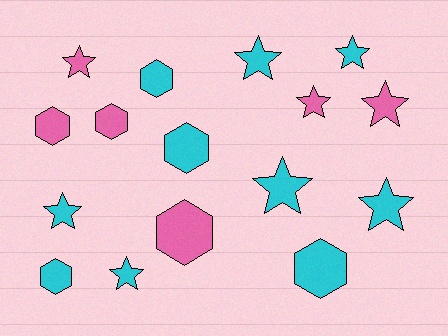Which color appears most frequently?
Cyan, with 10 objects.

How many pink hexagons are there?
There are 3 pink hexagons.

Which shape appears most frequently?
Star, with 9 objects.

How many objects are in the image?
There are 16 objects.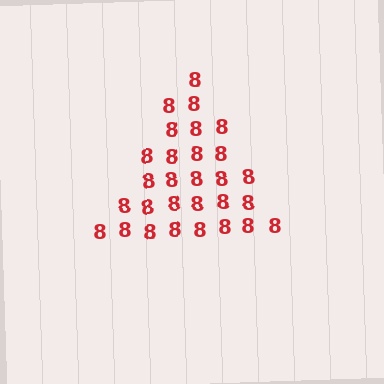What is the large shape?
The large shape is a triangle.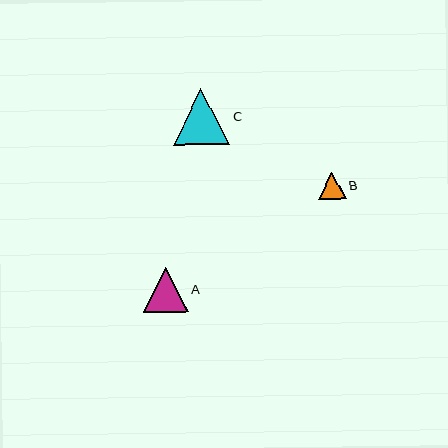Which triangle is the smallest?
Triangle B is the smallest with a size of approximately 27 pixels.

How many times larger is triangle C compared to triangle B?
Triangle C is approximately 2.1 times the size of triangle B.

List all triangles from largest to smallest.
From largest to smallest: C, A, B.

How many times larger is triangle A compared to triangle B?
Triangle A is approximately 1.6 times the size of triangle B.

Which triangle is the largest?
Triangle C is the largest with a size of approximately 57 pixels.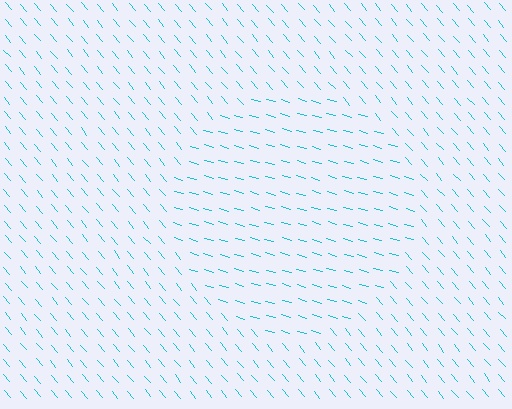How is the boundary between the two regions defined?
The boundary is defined purely by a change in line orientation (approximately 34 degrees difference). All lines are the same color and thickness.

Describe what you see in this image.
The image is filled with small cyan line segments. A circle region in the image has lines oriented differently from the surrounding lines, creating a visible texture boundary.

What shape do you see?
I see a circle.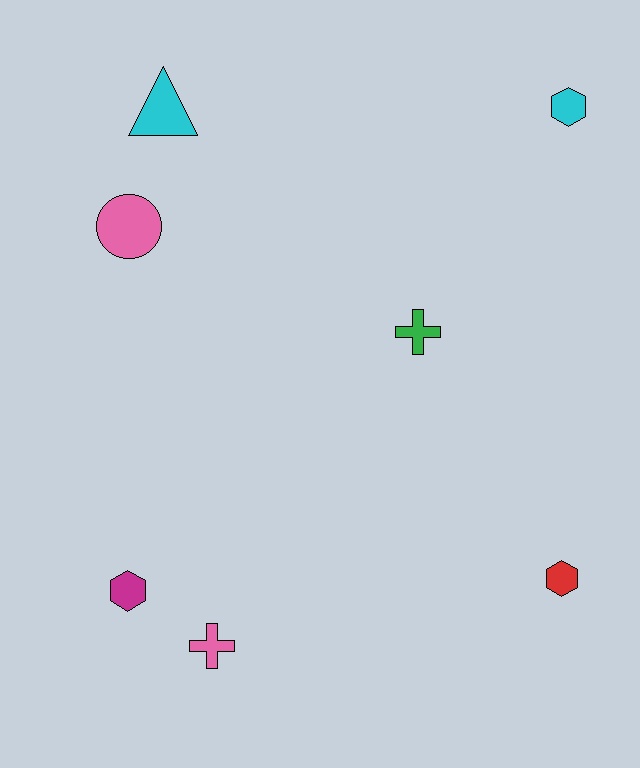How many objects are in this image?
There are 7 objects.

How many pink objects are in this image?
There are 2 pink objects.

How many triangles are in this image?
There is 1 triangle.